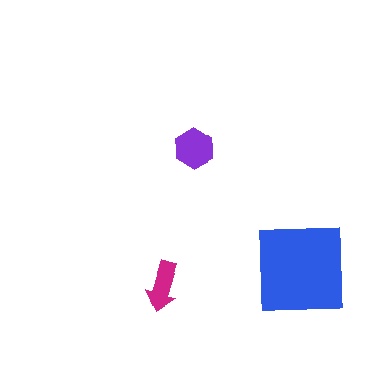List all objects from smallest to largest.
The magenta arrow, the purple hexagon, the blue square.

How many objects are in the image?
There are 3 objects in the image.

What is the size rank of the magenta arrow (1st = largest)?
3rd.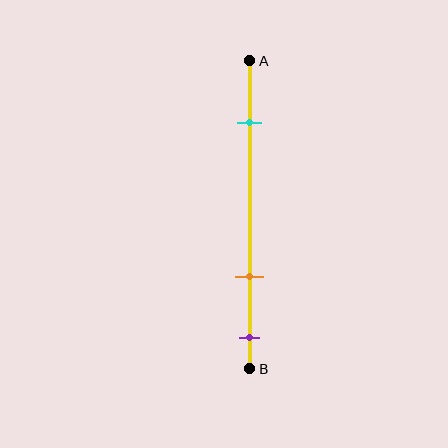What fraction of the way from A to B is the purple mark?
The purple mark is approximately 90% (0.9) of the way from A to B.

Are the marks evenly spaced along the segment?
No, the marks are not evenly spaced.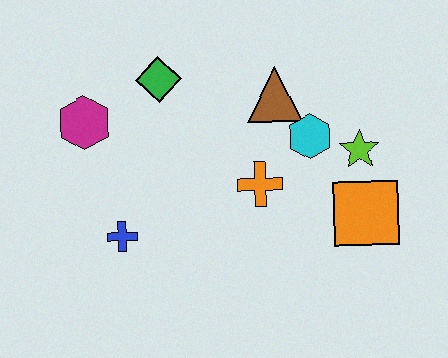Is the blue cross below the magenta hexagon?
Yes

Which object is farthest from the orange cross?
The magenta hexagon is farthest from the orange cross.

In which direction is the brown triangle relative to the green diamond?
The brown triangle is to the right of the green diamond.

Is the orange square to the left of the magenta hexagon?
No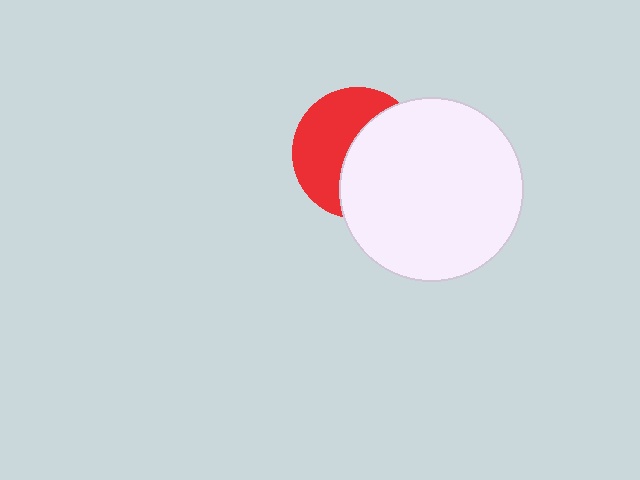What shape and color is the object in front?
The object in front is a white circle.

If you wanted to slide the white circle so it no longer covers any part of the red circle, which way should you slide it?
Slide it right — that is the most direct way to separate the two shapes.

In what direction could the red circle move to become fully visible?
The red circle could move left. That would shift it out from behind the white circle entirely.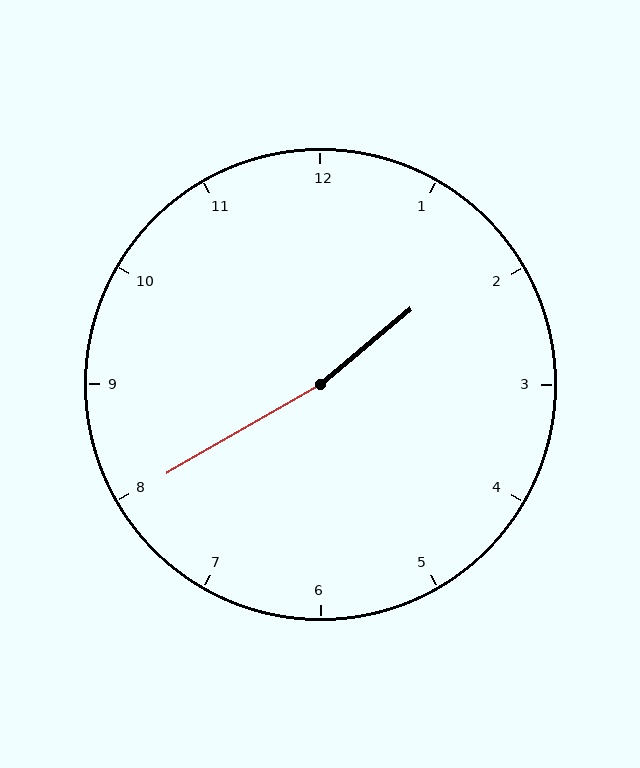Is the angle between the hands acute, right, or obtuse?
It is obtuse.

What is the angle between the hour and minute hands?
Approximately 170 degrees.